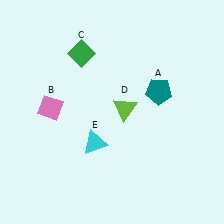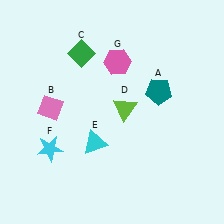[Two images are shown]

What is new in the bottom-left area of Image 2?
A cyan star (F) was added in the bottom-left area of Image 2.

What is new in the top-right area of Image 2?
A pink hexagon (G) was added in the top-right area of Image 2.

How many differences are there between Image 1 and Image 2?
There are 2 differences between the two images.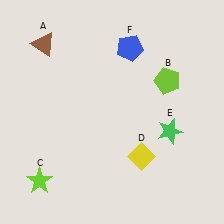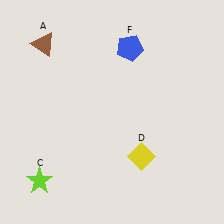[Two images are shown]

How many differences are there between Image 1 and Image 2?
There are 2 differences between the two images.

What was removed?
The lime pentagon (B), the green star (E) were removed in Image 2.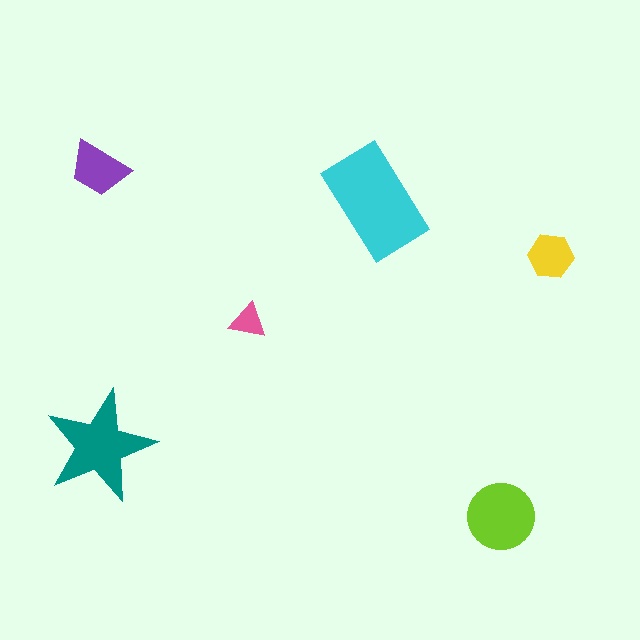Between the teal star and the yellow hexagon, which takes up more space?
The teal star.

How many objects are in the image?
There are 6 objects in the image.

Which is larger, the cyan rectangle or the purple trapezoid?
The cyan rectangle.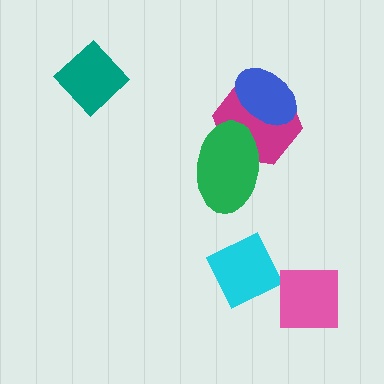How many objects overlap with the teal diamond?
0 objects overlap with the teal diamond.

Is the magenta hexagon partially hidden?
Yes, it is partially covered by another shape.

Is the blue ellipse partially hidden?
No, no other shape covers it.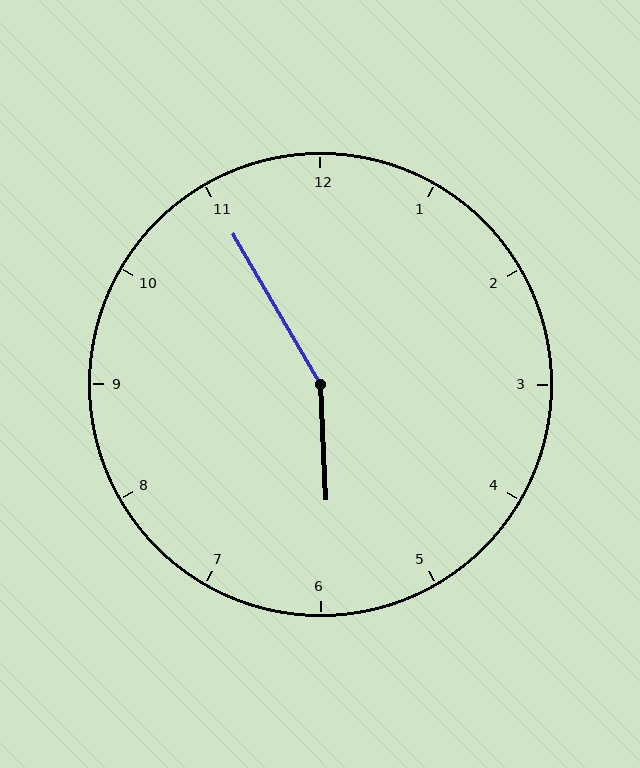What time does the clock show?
5:55.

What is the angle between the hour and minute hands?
Approximately 152 degrees.